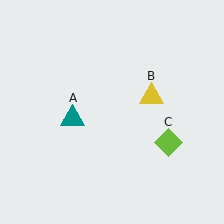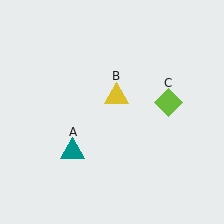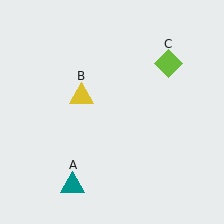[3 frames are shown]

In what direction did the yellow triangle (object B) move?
The yellow triangle (object B) moved left.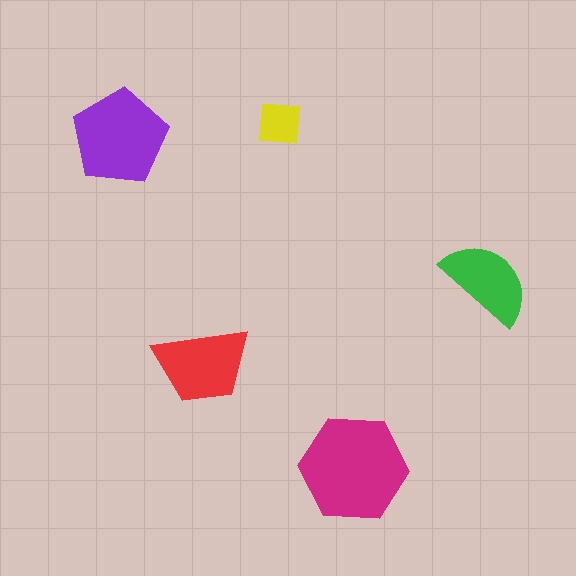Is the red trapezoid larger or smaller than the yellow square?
Larger.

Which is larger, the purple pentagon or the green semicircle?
The purple pentagon.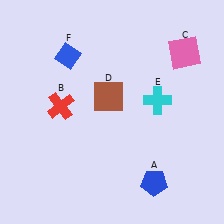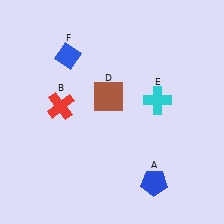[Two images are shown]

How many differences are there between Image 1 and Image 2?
There is 1 difference between the two images.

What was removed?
The pink square (C) was removed in Image 2.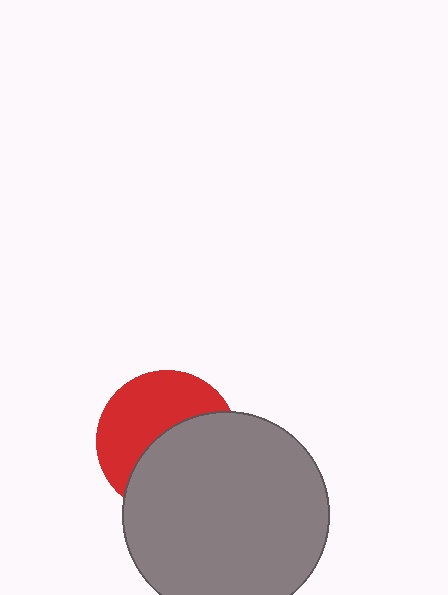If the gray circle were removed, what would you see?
You would see the complete red circle.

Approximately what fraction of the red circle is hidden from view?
Roughly 51% of the red circle is hidden behind the gray circle.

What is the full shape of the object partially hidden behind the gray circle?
The partially hidden object is a red circle.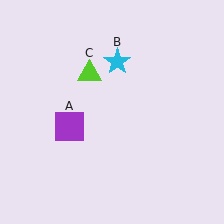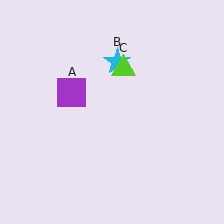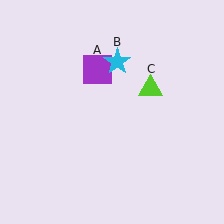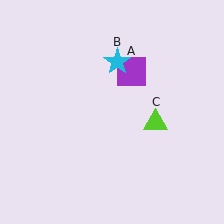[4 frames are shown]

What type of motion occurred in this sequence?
The purple square (object A), lime triangle (object C) rotated clockwise around the center of the scene.